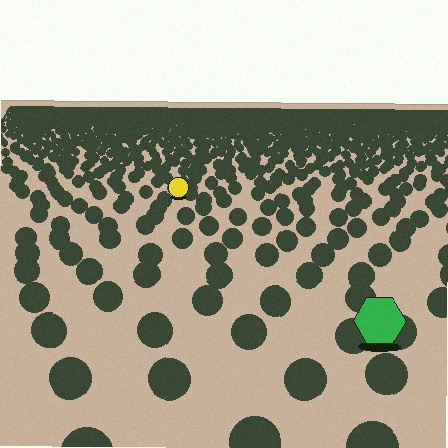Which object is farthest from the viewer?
The yellow circle is farthest from the viewer. It appears smaller and the ground texture around it is denser.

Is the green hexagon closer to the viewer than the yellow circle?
Yes. The green hexagon is closer — you can tell from the texture gradient: the ground texture is coarser near it.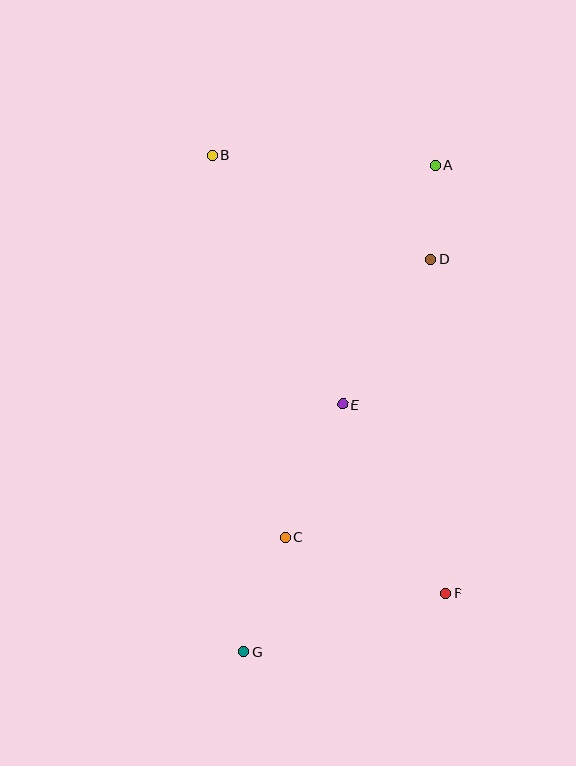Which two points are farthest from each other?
Points A and G are farthest from each other.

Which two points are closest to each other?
Points A and D are closest to each other.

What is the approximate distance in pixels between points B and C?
The distance between B and C is approximately 389 pixels.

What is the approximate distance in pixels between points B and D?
The distance between B and D is approximately 243 pixels.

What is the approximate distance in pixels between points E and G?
The distance between E and G is approximately 267 pixels.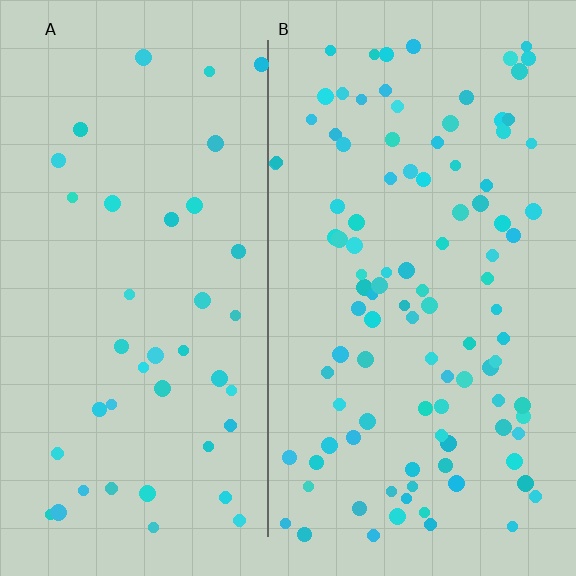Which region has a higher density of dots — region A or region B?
B (the right).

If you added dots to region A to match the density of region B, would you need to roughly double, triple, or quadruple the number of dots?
Approximately double.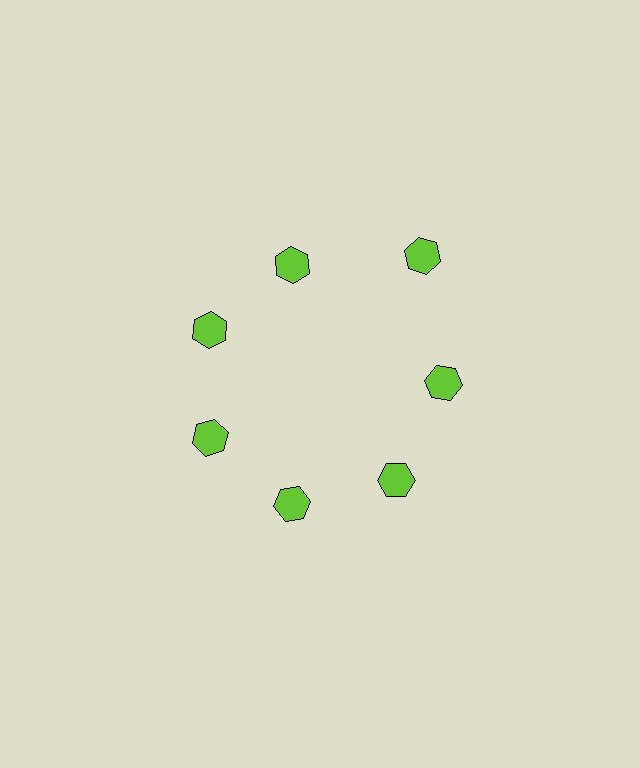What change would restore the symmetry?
The symmetry would be restored by moving it inward, back onto the ring so that all 7 hexagons sit at equal angles and equal distance from the center.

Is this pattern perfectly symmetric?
No. The 7 lime hexagons are arranged in a ring, but one element near the 1 o'clock position is pushed outward from the center, breaking the 7-fold rotational symmetry.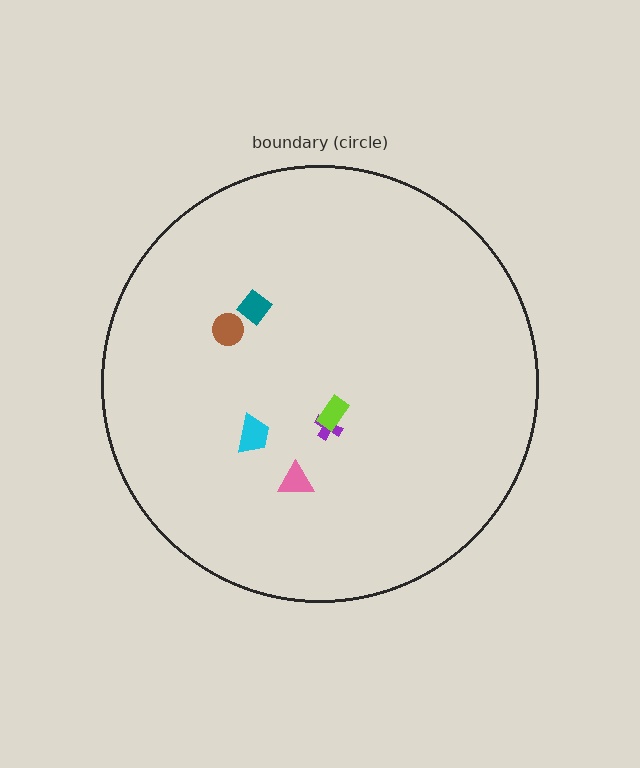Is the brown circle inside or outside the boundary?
Inside.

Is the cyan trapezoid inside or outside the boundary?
Inside.